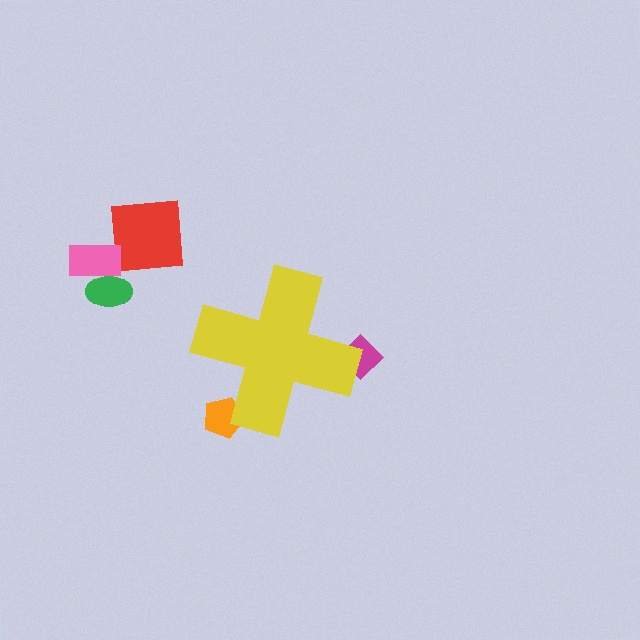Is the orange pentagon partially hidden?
Yes, the orange pentagon is partially hidden behind the yellow cross.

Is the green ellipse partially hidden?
No, the green ellipse is fully visible.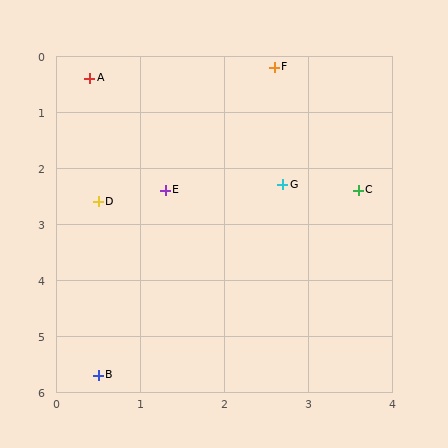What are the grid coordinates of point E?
Point E is at approximately (1.3, 2.4).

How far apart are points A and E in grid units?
Points A and E are about 2.2 grid units apart.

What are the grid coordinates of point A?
Point A is at approximately (0.4, 0.4).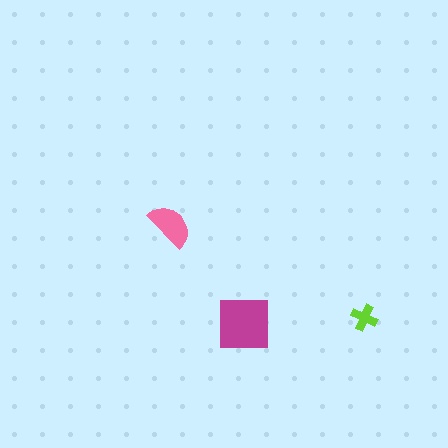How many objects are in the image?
There are 3 objects in the image.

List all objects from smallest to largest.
The lime cross, the pink semicircle, the magenta square.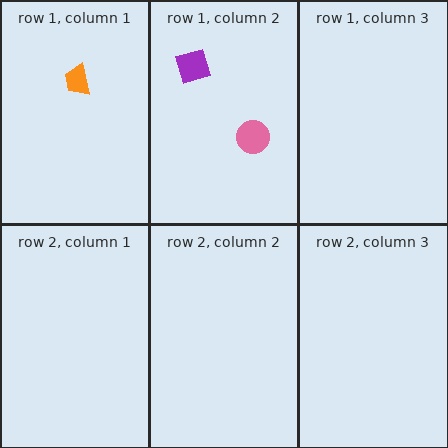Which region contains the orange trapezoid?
The row 1, column 1 region.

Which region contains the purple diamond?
The row 1, column 2 region.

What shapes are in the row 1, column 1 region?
The orange trapezoid.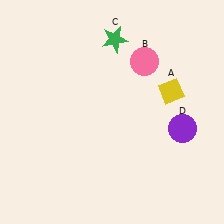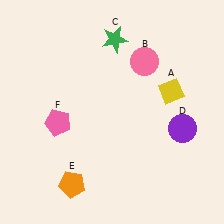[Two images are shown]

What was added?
An orange pentagon (E), a pink pentagon (F) were added in Image 2.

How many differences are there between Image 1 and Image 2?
There are 2 differences between the two images.